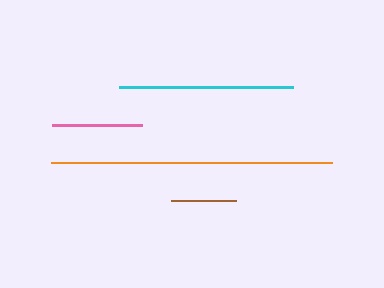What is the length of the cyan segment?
The cyan segment is approximately 174 pixels long.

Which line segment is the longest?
The orange line is the longest at approximately 281 pixels.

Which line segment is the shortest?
The brown line is the shortest at approximately 65 pixels.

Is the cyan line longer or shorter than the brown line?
The cyan line is longer than the brown line.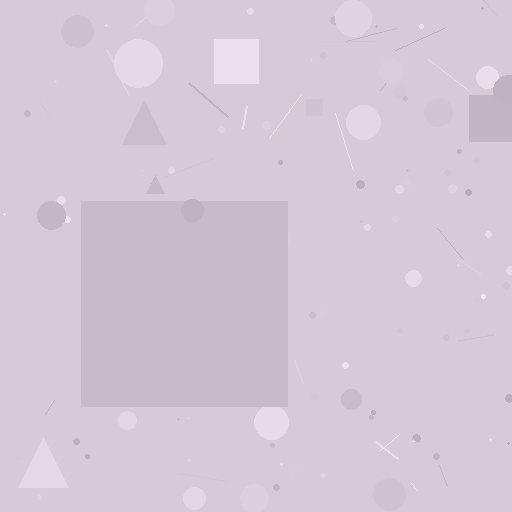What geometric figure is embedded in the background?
A square is embedded in the background.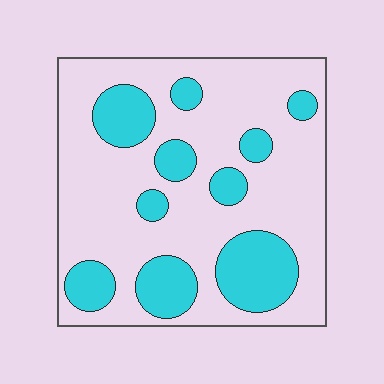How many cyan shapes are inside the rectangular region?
10.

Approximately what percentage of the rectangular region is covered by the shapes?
Approximately 25%.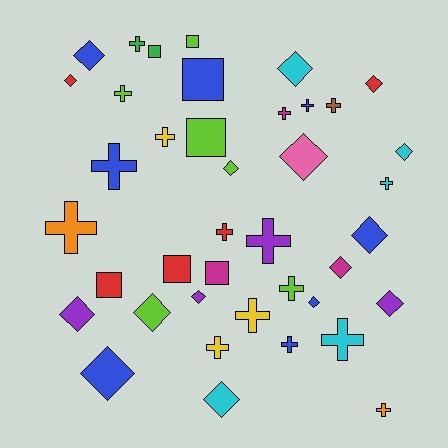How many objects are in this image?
There are 40 objects.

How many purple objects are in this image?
There are 4 purple objects.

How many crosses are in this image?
There are 17 crosses.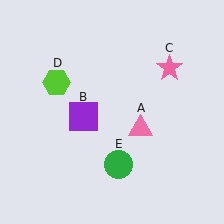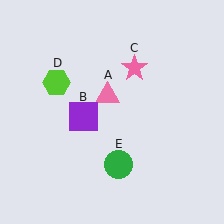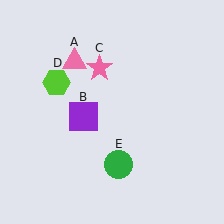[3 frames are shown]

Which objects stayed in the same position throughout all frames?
Purple square (object B) and lime hexagon (object D) and green circle (object E) remained stationary.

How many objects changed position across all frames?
2 objects changed position: pink triangle (object A), pink star (object C).